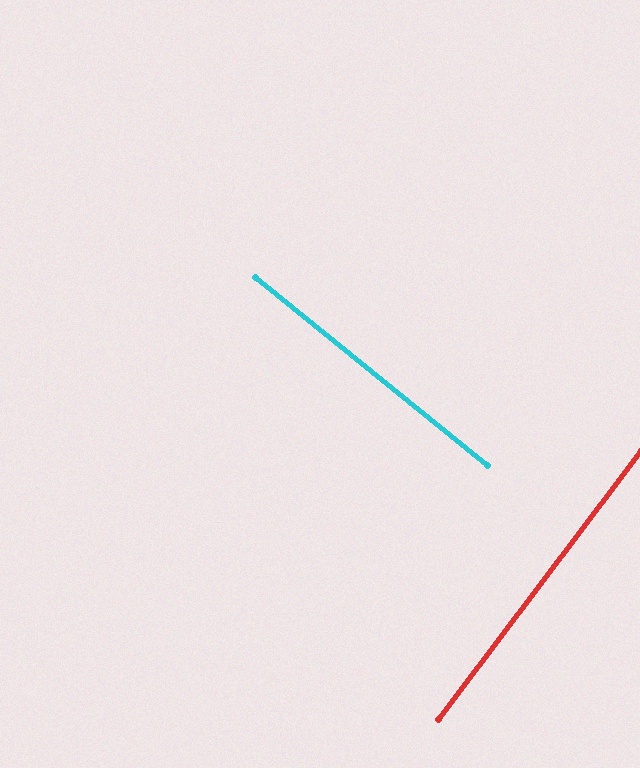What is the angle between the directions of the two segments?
Approximately 88 degrees.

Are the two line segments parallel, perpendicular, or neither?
Perpendicular — they meet at approximately 88°.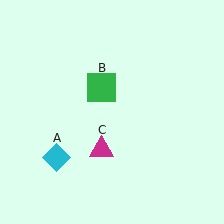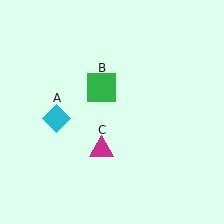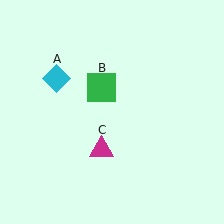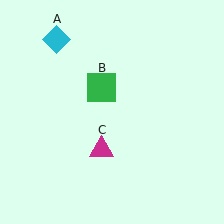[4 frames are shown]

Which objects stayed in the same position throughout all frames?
Green square (object B) and magenta triangle (object C) remained stationary.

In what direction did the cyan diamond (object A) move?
The cyan diamond (object A) moved up.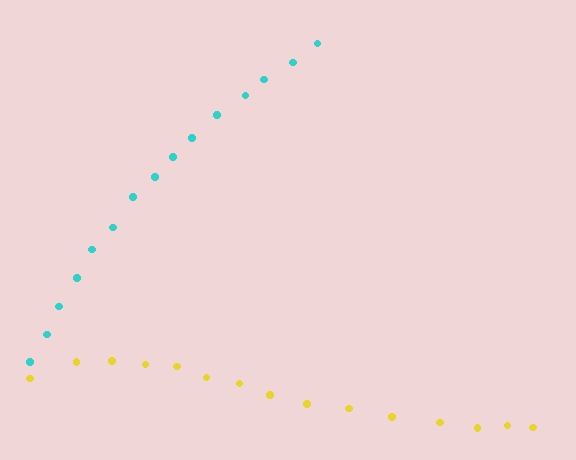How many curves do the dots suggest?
There are 2 distinct paths.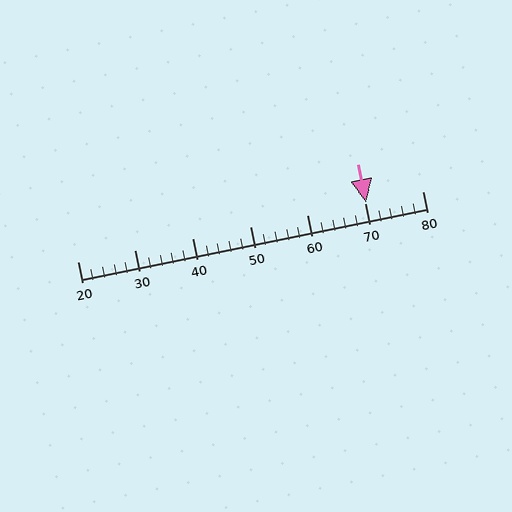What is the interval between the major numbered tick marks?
The major tick marks are spaced 10 units apart.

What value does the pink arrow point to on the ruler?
The pink arrow points to approximately 70.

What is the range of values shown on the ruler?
The ruler shows values from 20 to 80.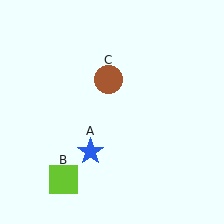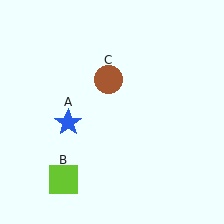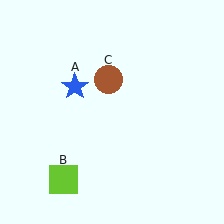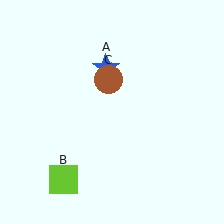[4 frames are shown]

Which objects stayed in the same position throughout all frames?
Lime square (object B) and brown circle (object C) remained stationary.